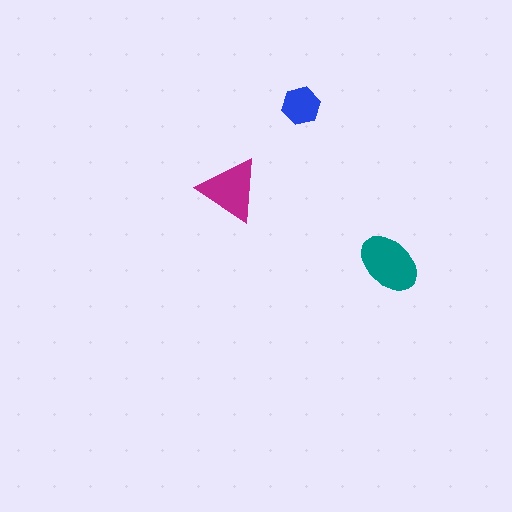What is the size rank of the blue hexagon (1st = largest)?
3rd.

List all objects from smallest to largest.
The blue hexagon, the magenta triangle, the teal ellipse.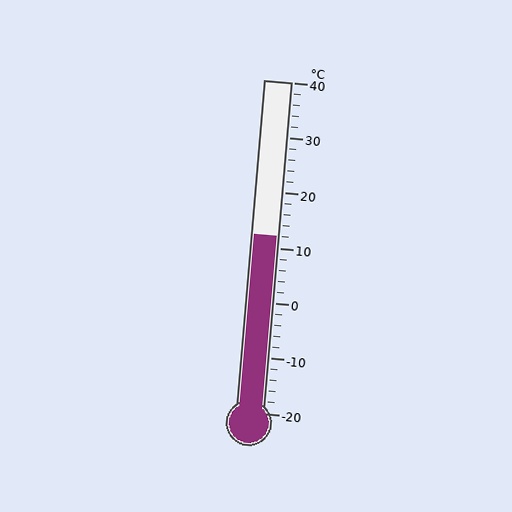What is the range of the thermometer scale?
The thermometer scale ranges from -20°C to 40°C.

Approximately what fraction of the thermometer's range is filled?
The thermometer is filled to approximately 55% of its range.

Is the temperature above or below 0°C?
The temperature is above 0°C.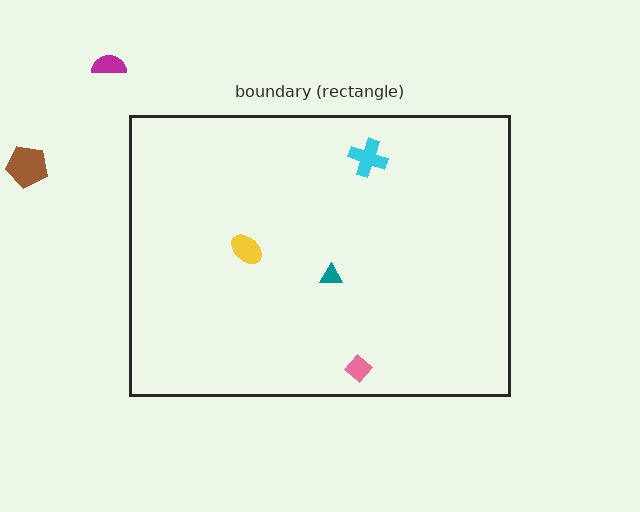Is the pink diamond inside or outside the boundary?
Inside.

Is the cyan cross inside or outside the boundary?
Inside.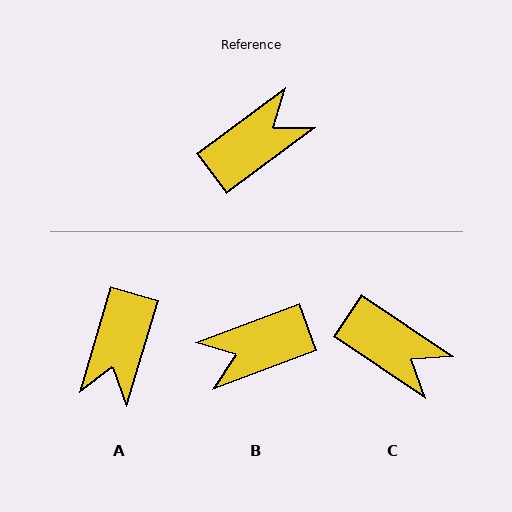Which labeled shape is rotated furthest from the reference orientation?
B, about 164 degrees away.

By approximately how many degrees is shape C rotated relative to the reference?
Approximately 71 degrees clockwise.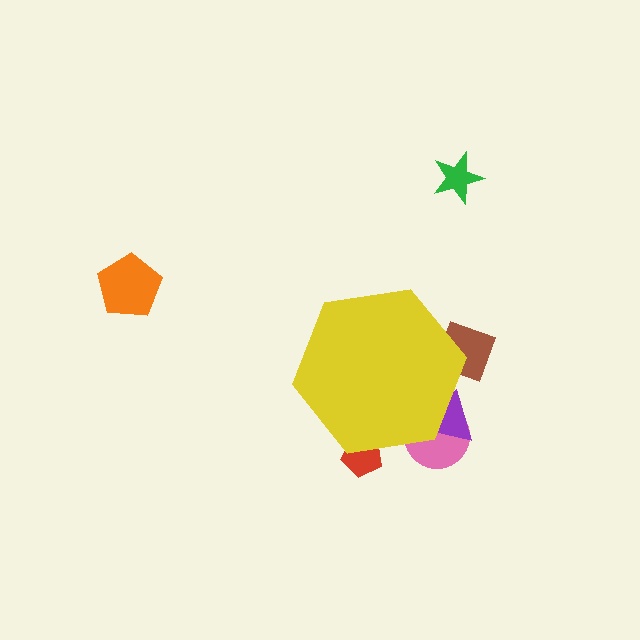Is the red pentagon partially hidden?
Yes, the red pentagon is partially hidden behind the yellow hexagon.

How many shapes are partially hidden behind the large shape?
4 shapes are partially hidden.